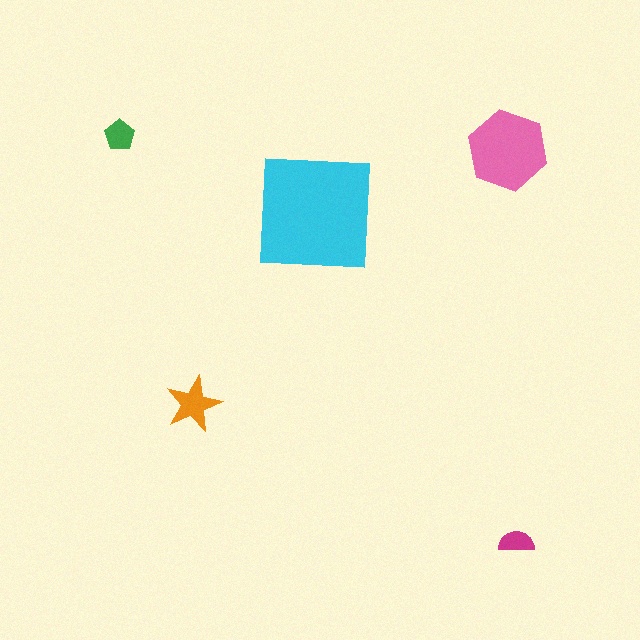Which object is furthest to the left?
The green pentagon is leftmost.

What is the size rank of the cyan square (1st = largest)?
1st.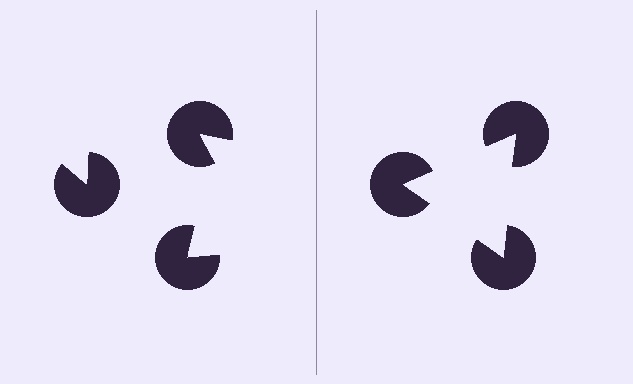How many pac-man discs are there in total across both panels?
6 — 3 on each side.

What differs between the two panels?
The pac-man discs are positioned identically on both sides; only the wedge orientations differ. On the right they align to a triangle; on the left they are misaligned.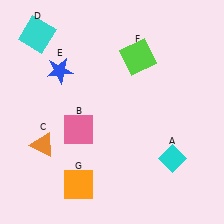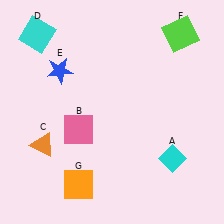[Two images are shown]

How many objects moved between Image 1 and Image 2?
1 object moved between the two images.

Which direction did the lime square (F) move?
The lime square (F) moved right.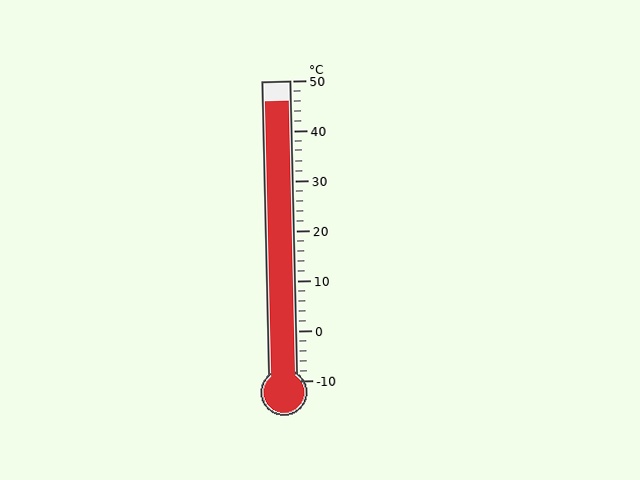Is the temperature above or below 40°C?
The temperature is above 40°C.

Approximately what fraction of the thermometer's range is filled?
The thermometer is filled to approximately 95% of its range.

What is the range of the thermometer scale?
The thermometer scale ranges from -10°C to 50°C.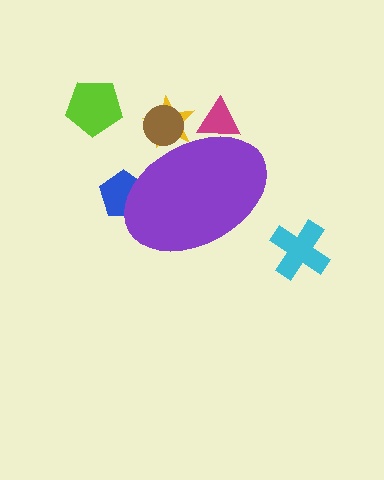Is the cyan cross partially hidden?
No, the cyan cross is fully visible.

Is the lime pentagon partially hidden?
No, the lime pentagon is fully visible.